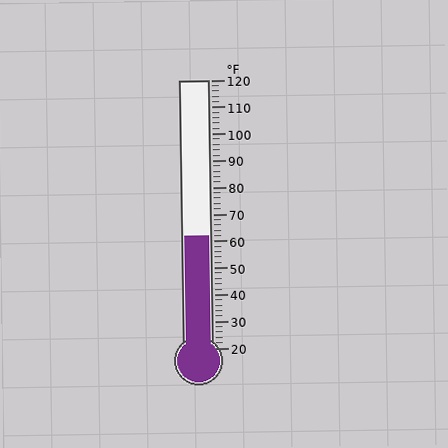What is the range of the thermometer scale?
The thermometer scale ranges from 20°F to 120°F.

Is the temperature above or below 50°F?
The temperature is above 50°F.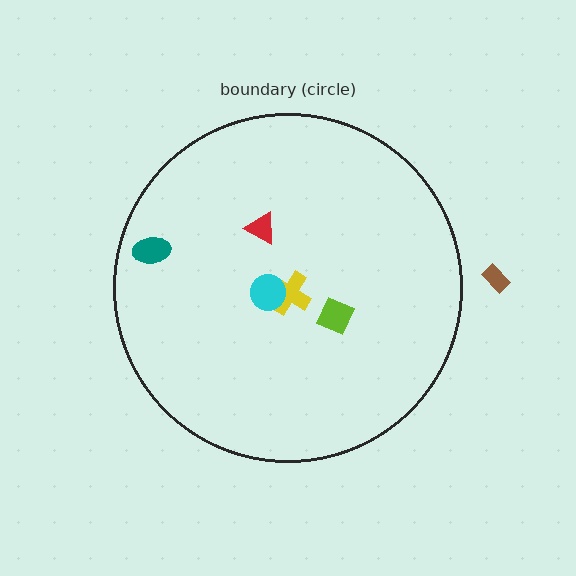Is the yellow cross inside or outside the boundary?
Inside.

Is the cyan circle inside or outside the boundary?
Inside.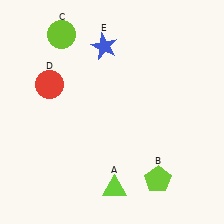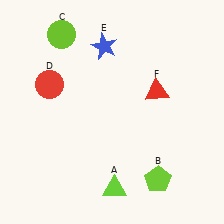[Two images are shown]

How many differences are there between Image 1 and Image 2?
There is 1 difference between the two images.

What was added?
A red triangle (F) was added in Image 2.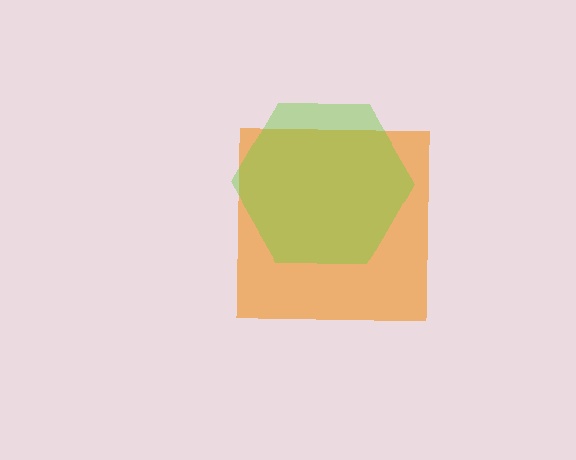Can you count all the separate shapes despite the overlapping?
Yes, there are 2 separate shapes.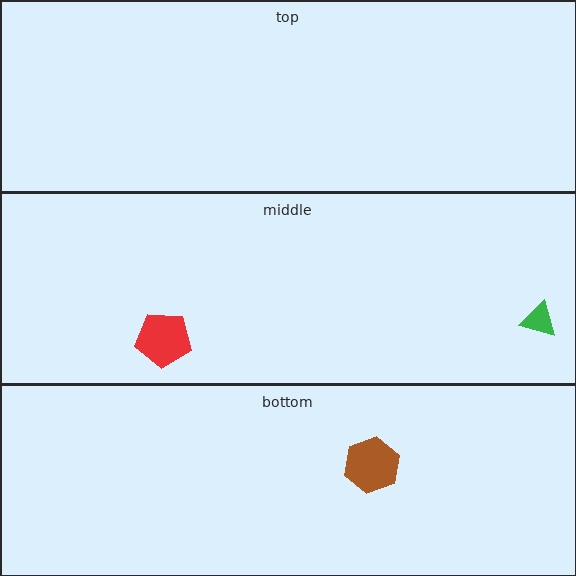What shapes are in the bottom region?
The brown hexagon.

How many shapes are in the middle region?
2.